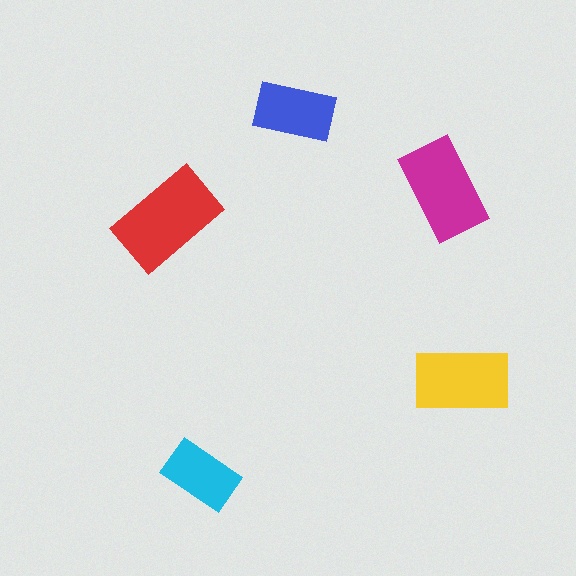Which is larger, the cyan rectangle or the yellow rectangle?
The yellow one.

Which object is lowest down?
The cyan rectangle is bottommost.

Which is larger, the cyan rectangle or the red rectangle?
The red one.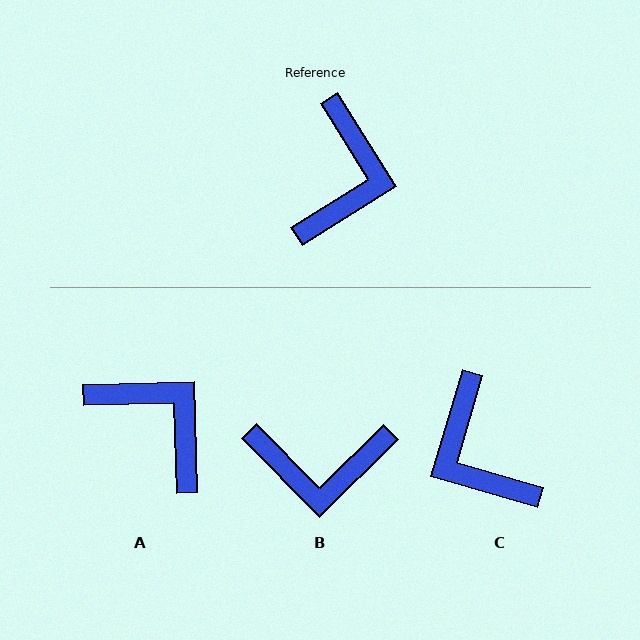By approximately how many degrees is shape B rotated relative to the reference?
Approximately 77 degrees clockwise.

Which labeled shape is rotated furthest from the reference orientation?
C, about 138 degrees away.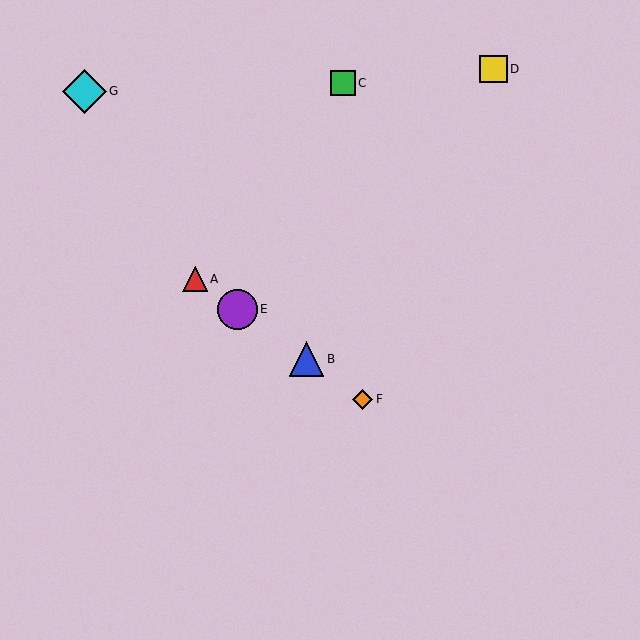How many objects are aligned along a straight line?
4 objects (A, B, E, F) are aligned along a straight line.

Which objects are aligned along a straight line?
Objects A, B, E, F are aligned along a straight line.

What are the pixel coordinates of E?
Object E is at (238, 309).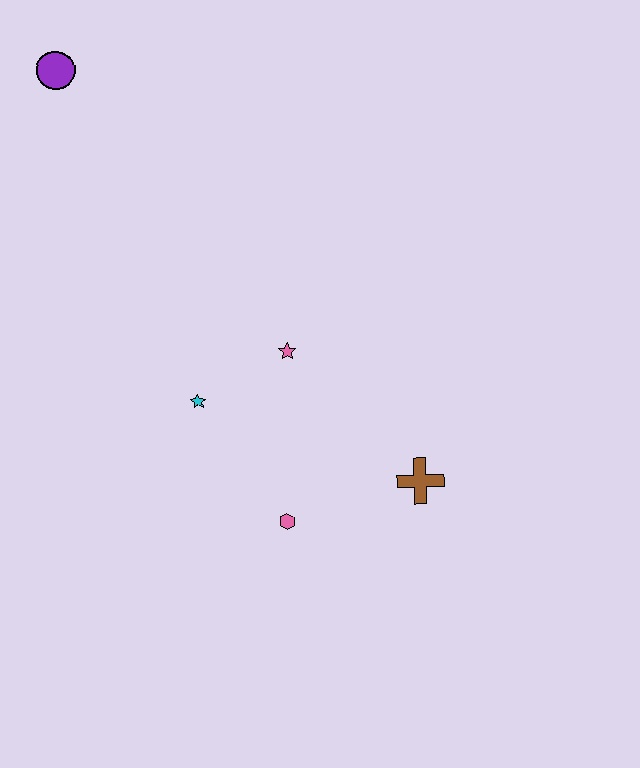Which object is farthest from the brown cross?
The purple circle is farthest from the brown cross.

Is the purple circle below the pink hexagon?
No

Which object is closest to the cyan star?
The pink star is closest to the cyan star.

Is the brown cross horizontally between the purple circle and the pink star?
No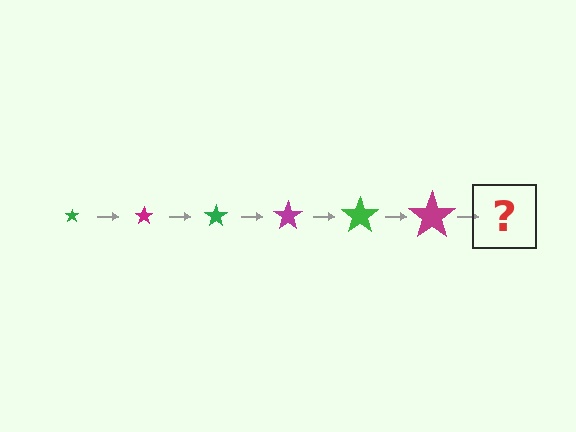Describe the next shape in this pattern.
It should be a green star, larger than the previous one.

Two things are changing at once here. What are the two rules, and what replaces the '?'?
The two rules are that the star grows larger each step and the color cycles through green and magenta. The '?' should be a green star, larger than the previous one.